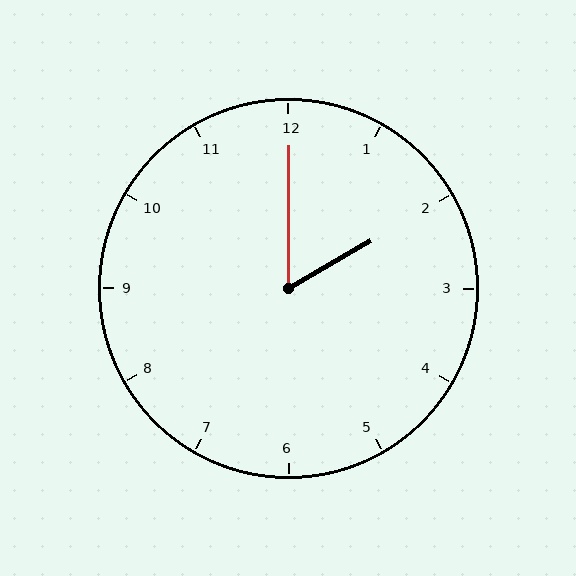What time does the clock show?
2:00.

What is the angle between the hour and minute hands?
Approximately 60 degrees.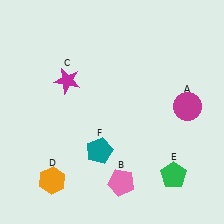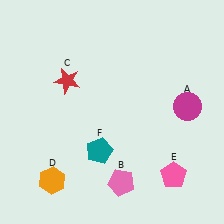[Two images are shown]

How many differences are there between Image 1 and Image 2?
There are 2 differences between the two images.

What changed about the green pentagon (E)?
In Image 1, E is green. In Image 2, it changed to pink.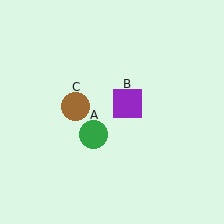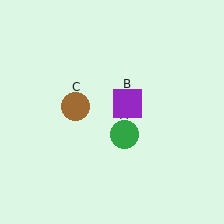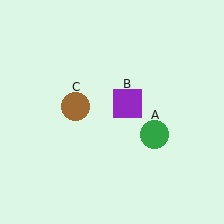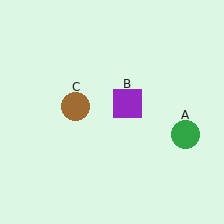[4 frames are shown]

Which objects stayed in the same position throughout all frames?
Purple square (object B) and brown circle (object C) remained stationary.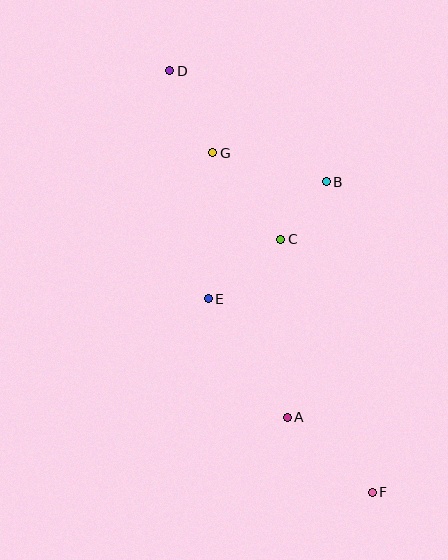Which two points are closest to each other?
Points B and C are closest to each other.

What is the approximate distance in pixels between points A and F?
The distance between A and F is approximately 113 pixels.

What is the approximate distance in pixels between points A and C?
The distance between A and C is approximately 178 pixels.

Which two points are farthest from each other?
Points D and F are farthest from each other.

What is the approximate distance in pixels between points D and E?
The distance between D and E is approximately 231 pixels.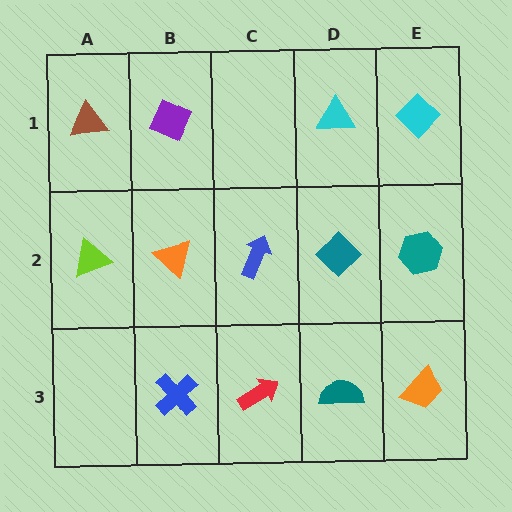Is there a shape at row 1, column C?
No, that cell is empty.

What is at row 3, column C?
A red arrow.